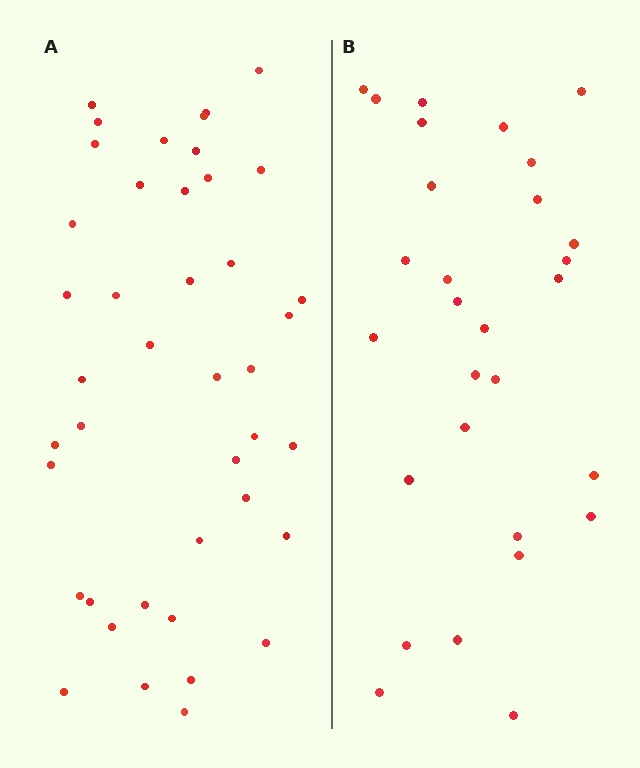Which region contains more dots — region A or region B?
Region A (the left region) has more dots.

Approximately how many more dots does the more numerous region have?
Region A has approximately 15 more dots than region B.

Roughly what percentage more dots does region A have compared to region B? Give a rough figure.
About 45% more.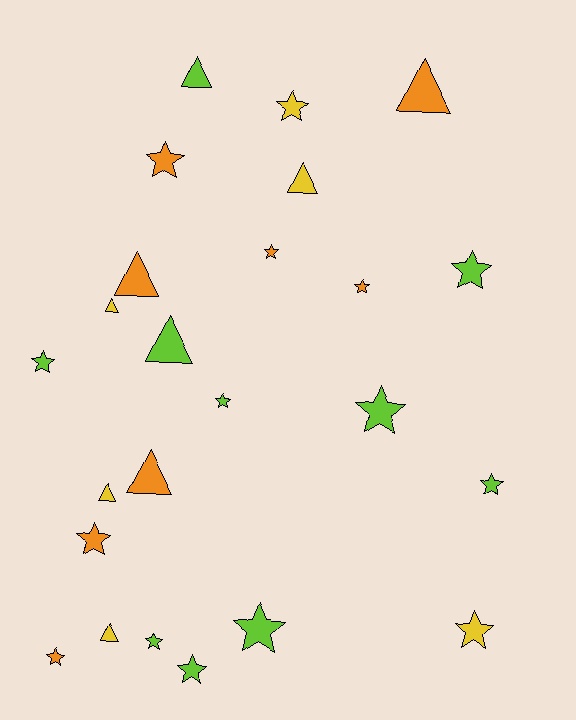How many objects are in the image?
There are 24 objects.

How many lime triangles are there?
There are 2 lime triangles.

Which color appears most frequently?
Lime, with 10 objects.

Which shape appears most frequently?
Star, with 15 objects.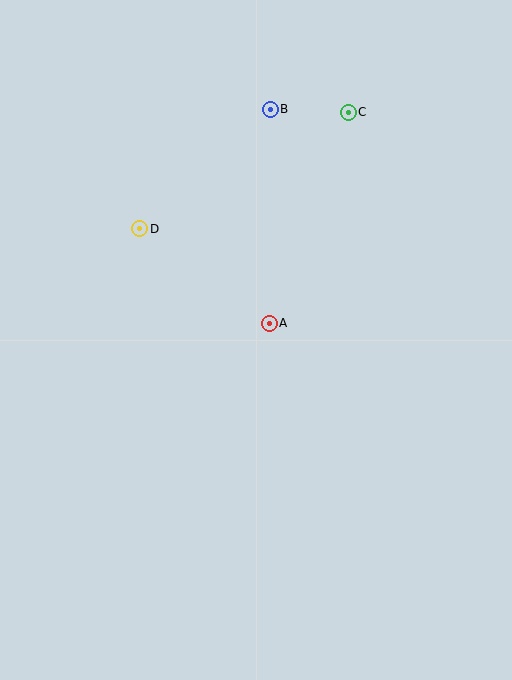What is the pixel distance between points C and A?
The distance between C and A is 225 pixels.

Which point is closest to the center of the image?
Point A at (269, 323) is closest to the center.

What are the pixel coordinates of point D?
Point D is at (140, 229).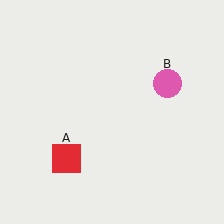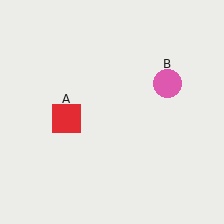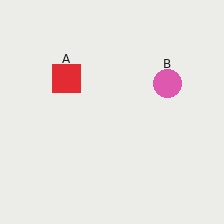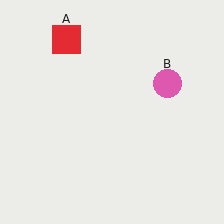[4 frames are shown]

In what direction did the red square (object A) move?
The red square (object A) moved up.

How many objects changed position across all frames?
1 object changed position: red square (object A).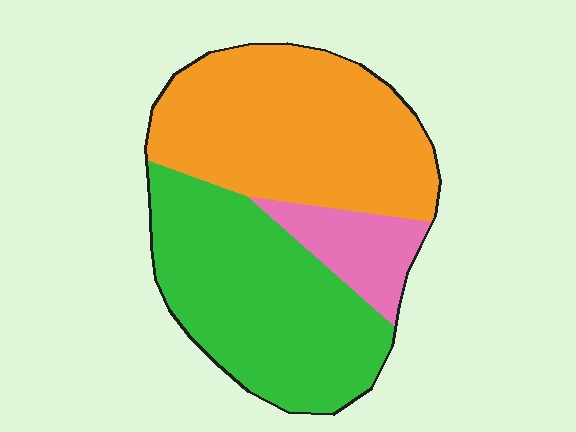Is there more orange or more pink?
Orange.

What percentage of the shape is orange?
Orange takes up between a quarter and a half of the shape.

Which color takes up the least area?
Pink, at roughly 10%.